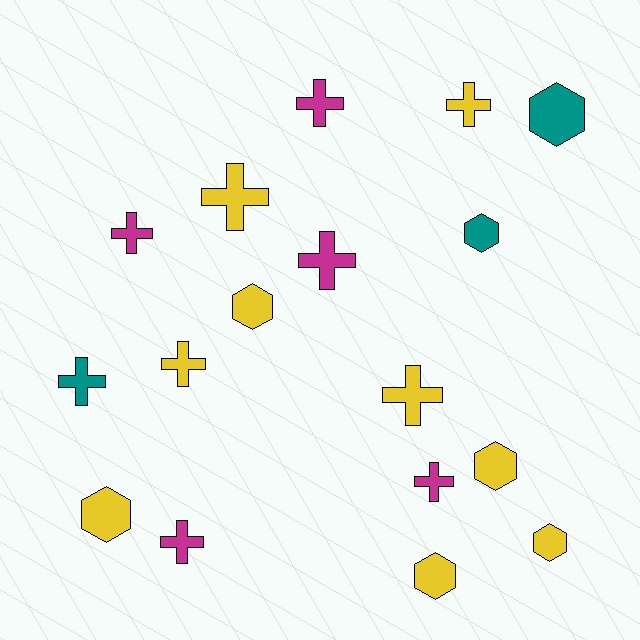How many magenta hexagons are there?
There are no magenta hexagons.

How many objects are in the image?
There are 17 objects.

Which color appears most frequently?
Yellow, with 9 objects.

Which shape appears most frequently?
Cross, with 10 objects.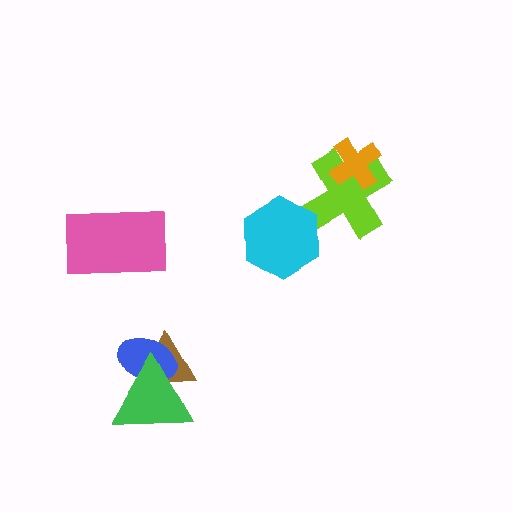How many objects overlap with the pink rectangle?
0 objects overlap with the pink rectangle.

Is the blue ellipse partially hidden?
Yes, it is partially covered by another shape.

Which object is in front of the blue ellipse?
The green triangle is in front of the blue ellipse.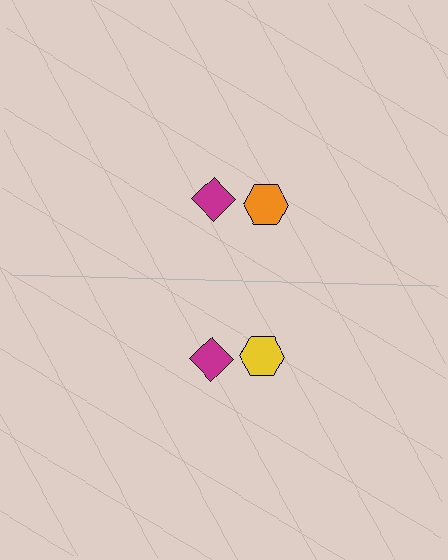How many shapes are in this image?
There are 4 shapes in this image.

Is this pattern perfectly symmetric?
No, the pattern is not perfectly symmetric. The yellow hexagon on the bottom side breaks the symmetry — its mirror counterpart is orange.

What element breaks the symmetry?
The yellow hexagon on the bottom side breaks the symmetry — its mirror counterpart is orange.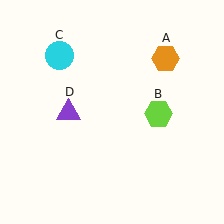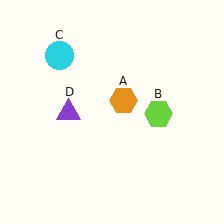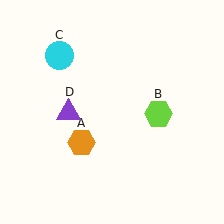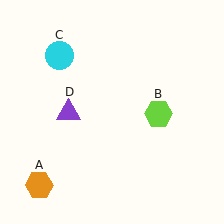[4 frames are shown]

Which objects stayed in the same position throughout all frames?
Lime hexagon (object B) and cyan circle (object C) and purple triangle (object D) remained stationary.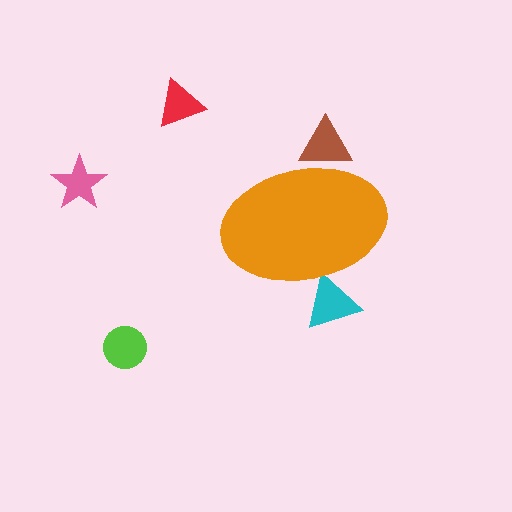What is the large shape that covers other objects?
An orange ellipse.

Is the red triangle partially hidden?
No, the red triangle is fully visible.